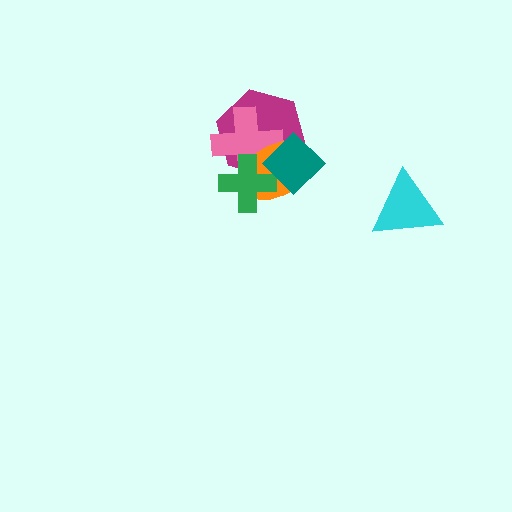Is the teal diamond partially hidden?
No, no other shape covers it.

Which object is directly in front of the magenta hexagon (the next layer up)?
The pink cross is directly in front of the magenta hexagon.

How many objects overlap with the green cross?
4 objects overlap with the green cross.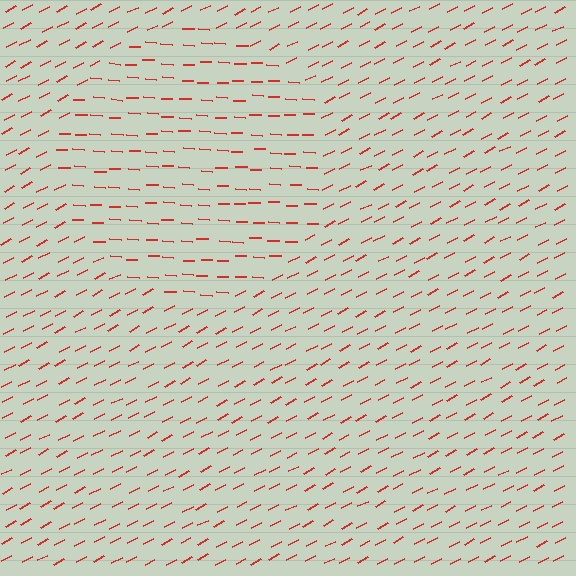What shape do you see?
I see a circle.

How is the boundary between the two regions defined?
The boundary is defined purely by a change in line orientation (approximately 30 degrees difference). All lines are the same color and thickness.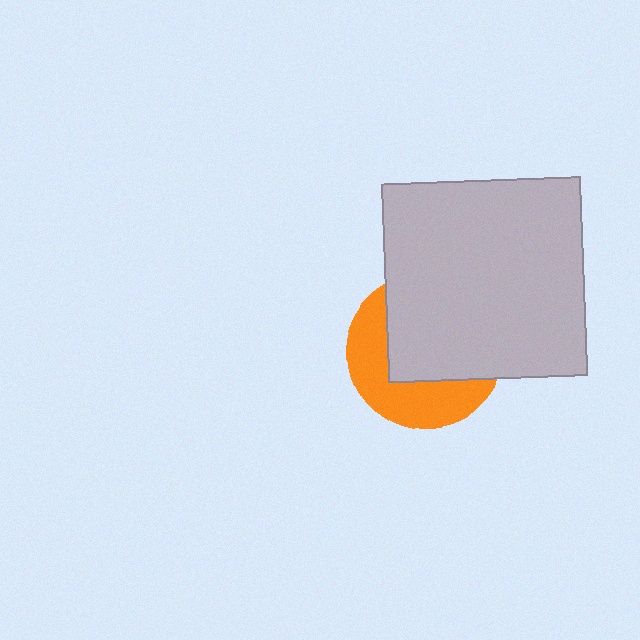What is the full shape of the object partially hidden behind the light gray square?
The partially hidden object is an orange circle.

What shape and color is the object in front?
The object in front is a light gray square.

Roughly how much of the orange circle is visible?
A small part of it is visible (roughly 42%).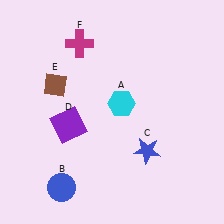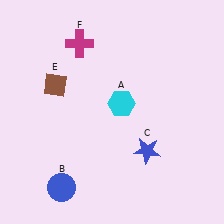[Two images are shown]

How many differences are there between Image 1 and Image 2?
There is 1 difference between the two images.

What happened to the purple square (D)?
The purple square (D) was removed in Image 2. It was in the bottom-left area of Image 1.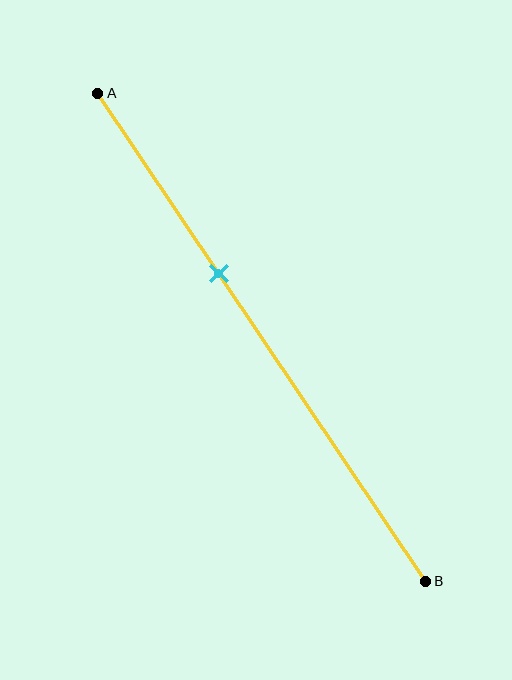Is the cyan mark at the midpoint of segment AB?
No, the mark is at about 35% from A, not at the 50% midpoint.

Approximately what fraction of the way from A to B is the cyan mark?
The cyan mark is approximately 35% of the way from A to B.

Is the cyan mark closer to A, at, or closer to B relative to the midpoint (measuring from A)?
The cyan mark is closer to point A than the midpoint of segment AB.